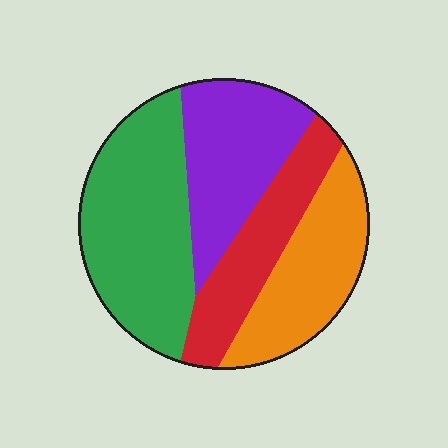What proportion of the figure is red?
Red takes up about one fifth (1/5) of the figure.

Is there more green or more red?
Green.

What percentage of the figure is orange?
Orange covers 23% of the figure.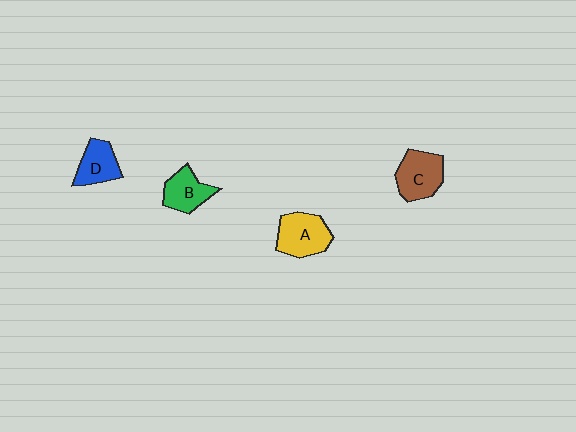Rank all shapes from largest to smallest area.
From largest to smallest: A (yellow), C (brown), B (green), D (blue).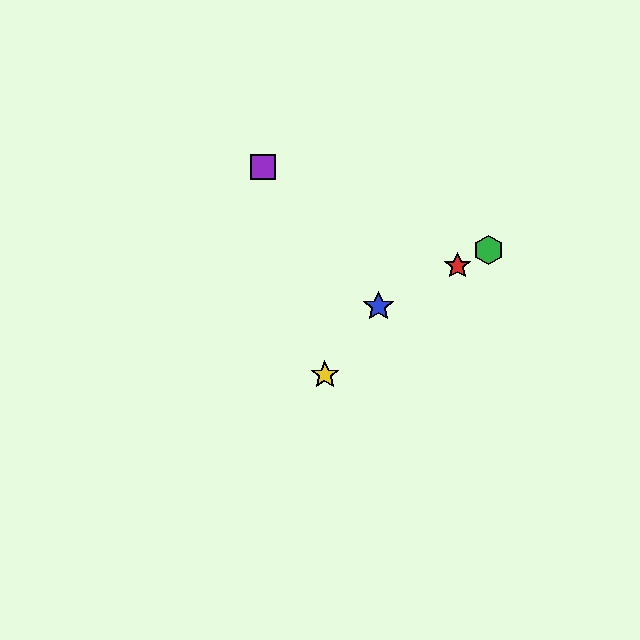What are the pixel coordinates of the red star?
The red star is at (458, 266).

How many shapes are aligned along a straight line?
3 shapes (the red star, the blue star, the green hexagon) are aligned along a straight line.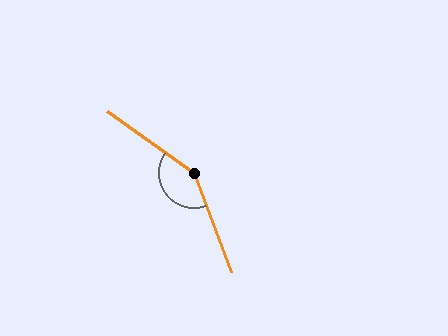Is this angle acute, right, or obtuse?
It is obtuse.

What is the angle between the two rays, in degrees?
Approximately 146 degrees.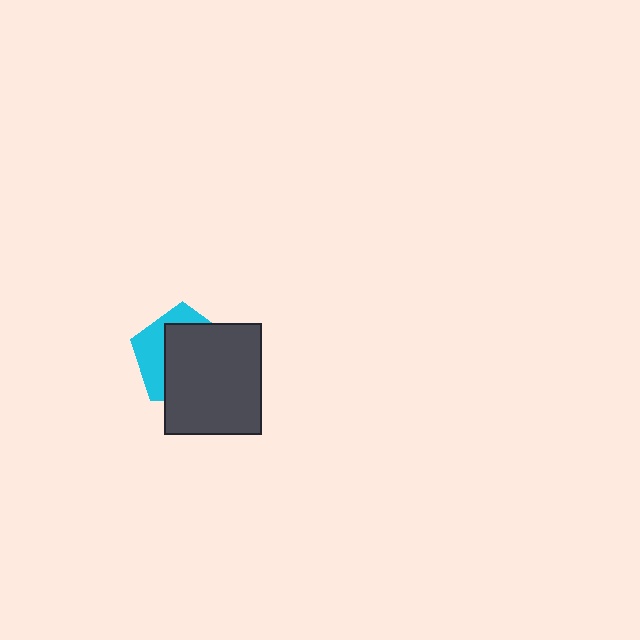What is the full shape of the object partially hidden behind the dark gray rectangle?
The partially hidden object is a cyan pentagon.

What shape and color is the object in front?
The object in front is a dark gray rectangle.